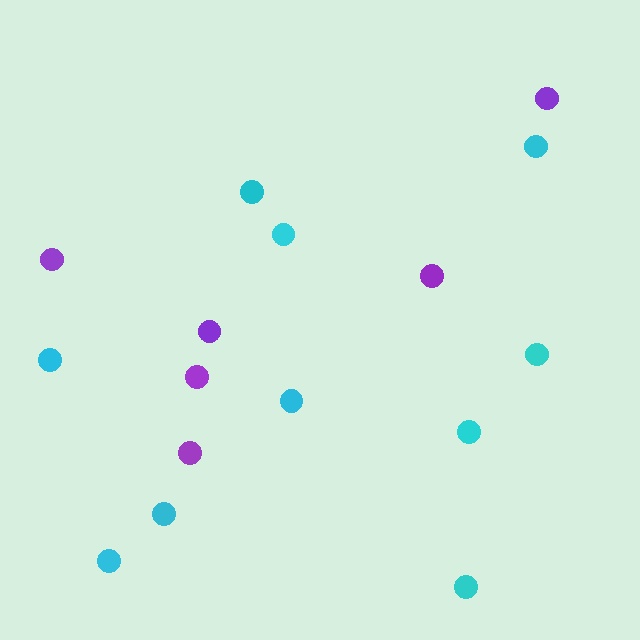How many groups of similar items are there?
There are 2 groups: one group of purple circles (6) and one group of cyan circles (10).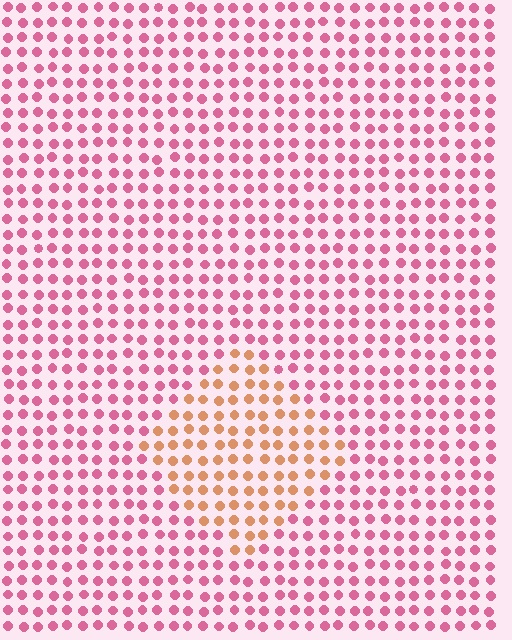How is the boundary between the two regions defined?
The boundary is defined purely by a slight shift in hue (about 49 degrees). Spacing, size, and orientation are identical on both sides.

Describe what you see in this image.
The image is filled with small pink elements in a uniform arrangement. A diamond-shaped region is visible where the elements are tinted to a slightly different hue, forming a subtle color boundary.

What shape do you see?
I see a diamond.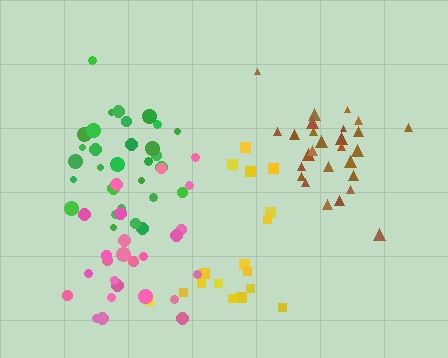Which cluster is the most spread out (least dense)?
Yellow.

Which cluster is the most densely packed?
Green.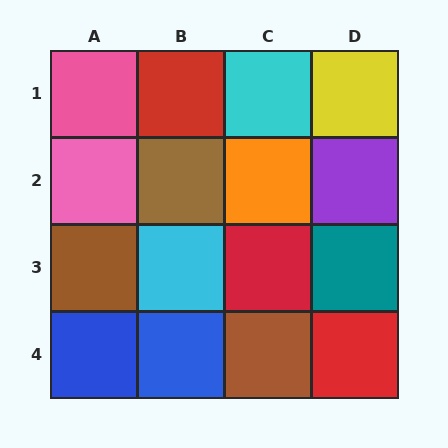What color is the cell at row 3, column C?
Red.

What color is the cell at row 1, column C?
Cyan.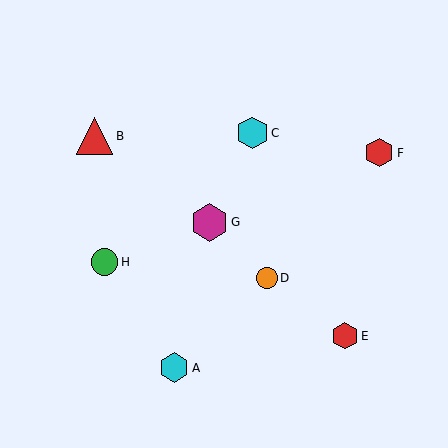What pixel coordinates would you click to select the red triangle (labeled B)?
Click at (95, 136) to select the red triangle B.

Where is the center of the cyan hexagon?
The center of the cyan hexagon is at (252, 133).